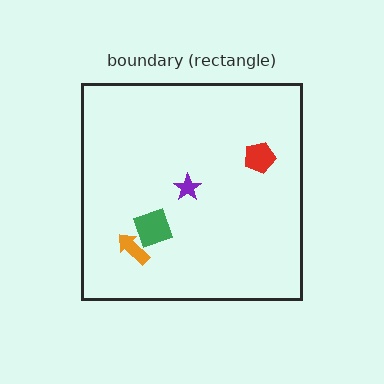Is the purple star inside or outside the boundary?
Inside.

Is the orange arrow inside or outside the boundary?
Inside.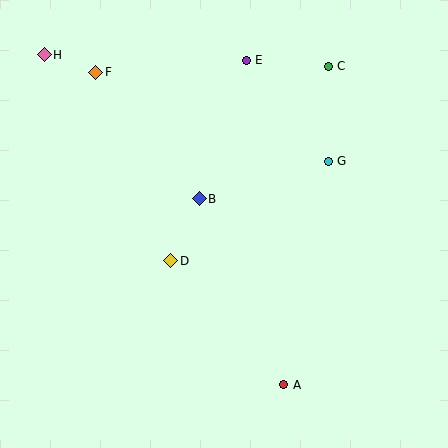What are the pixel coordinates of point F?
Point F is at (96, 72).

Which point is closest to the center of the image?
Point B at (199, 199) is closest to the center.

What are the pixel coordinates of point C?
Point C is at (328, 66).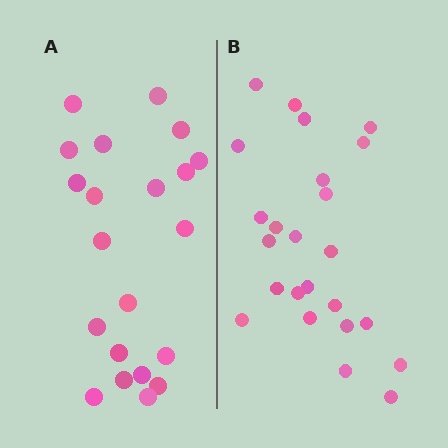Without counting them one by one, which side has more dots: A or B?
Region B (the right region) has more dots.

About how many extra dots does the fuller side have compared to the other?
Region B has just a few more — roughly 2 or 3 more dots than region A.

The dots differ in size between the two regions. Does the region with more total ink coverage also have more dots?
No. Region A has more total ink coverage because its dots are larger, but region B actually contains more individual dots. Total area can be misleading — the number of items is what matters here.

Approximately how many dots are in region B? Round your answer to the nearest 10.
About 20 dots. (The exact count is 24, which rounds to 20.)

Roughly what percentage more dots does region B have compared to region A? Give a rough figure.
About 15% more.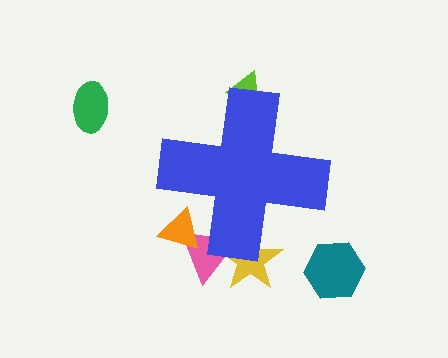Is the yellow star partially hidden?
Yes, the yellow star is partially hidden behind the blue cross.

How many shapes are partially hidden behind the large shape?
4 shapes are partially hidden.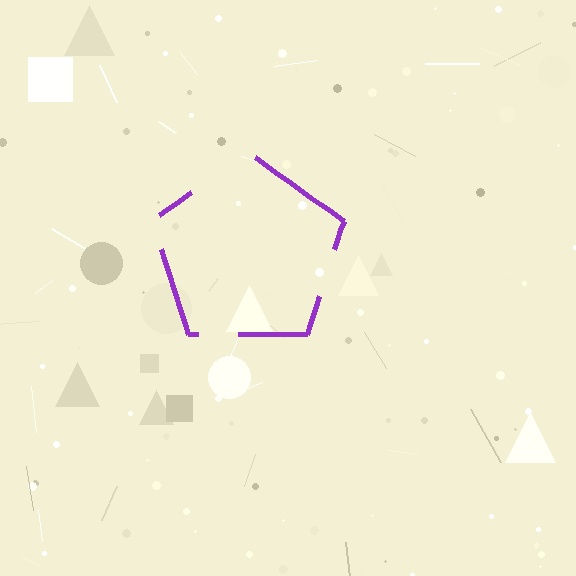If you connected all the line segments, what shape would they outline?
They would outline a pentagon.